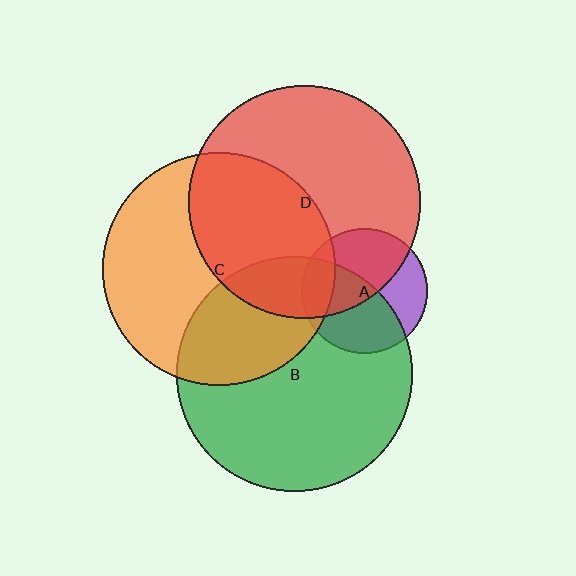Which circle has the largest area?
Circle B (green).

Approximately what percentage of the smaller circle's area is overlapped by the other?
Approximately 15%.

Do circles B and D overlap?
Yes.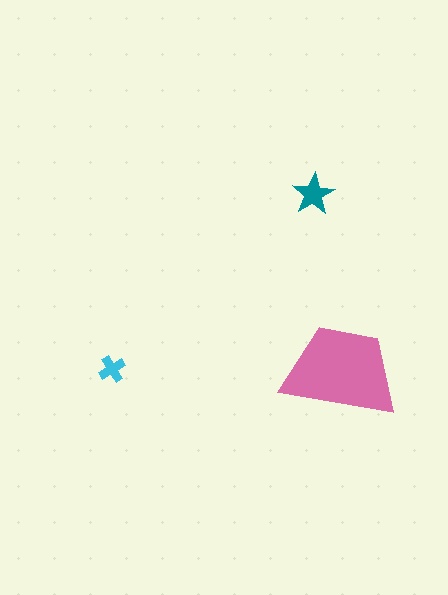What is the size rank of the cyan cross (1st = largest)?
3rd.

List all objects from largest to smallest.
The pink trapezoid, the teal star, the cyan cross.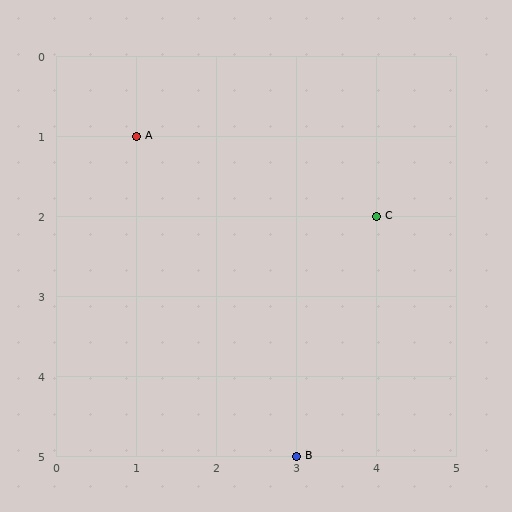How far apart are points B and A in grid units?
Points B and A are 2 columns and 4 rows apart (about 4.5 grid units diagonally).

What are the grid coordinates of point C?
Point C is at grid coordinates (4, 2).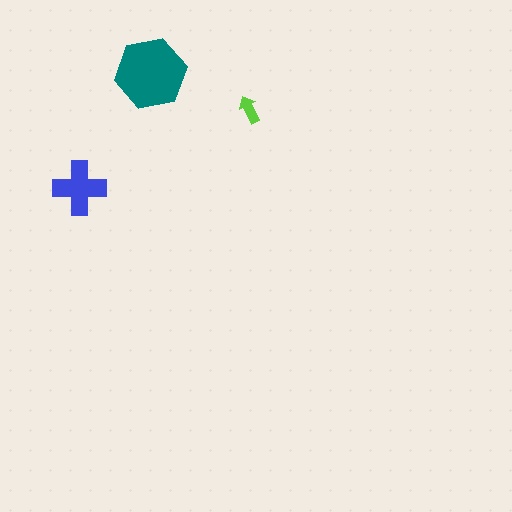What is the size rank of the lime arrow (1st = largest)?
3rd.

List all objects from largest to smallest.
The teal hexagon, the blue cross, the lime arrow.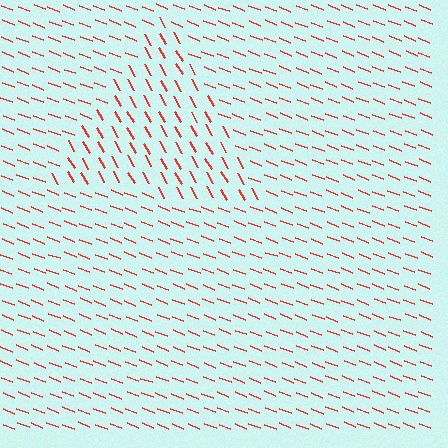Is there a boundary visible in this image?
Yes, there is a texture boundary formed by a change in line orientation.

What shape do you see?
I see a triangle.